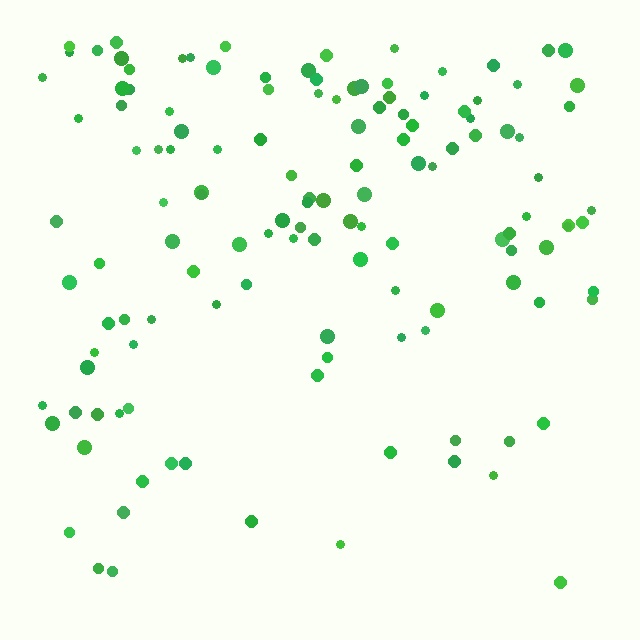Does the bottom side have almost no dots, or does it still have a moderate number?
Still a moderate number, just noticeably fewer than the top.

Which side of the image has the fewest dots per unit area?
The bottom.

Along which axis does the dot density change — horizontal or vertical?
Vertical.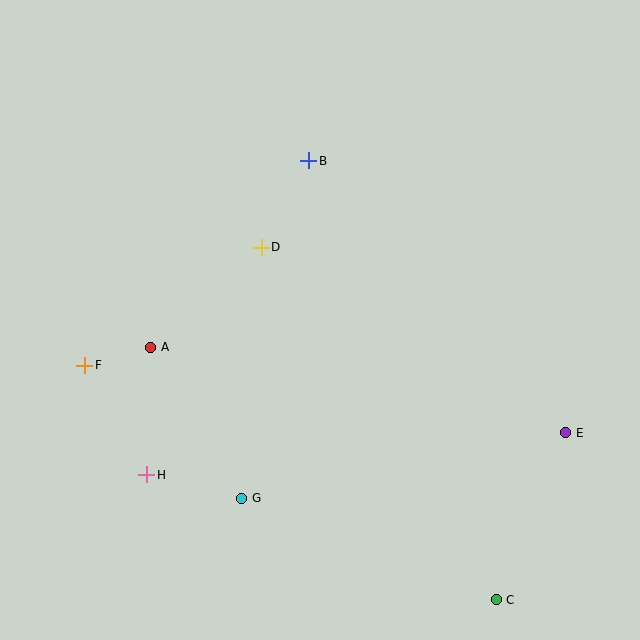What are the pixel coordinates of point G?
Point G is at (242, 498).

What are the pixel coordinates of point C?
Point C is at (496, 600).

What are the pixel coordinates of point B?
Point B is at (309, 161).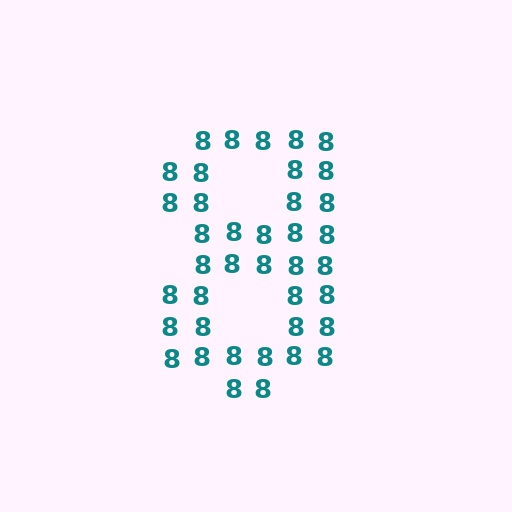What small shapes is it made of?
It is made of small digit 8's.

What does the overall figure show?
The overall figure shows the digit 8.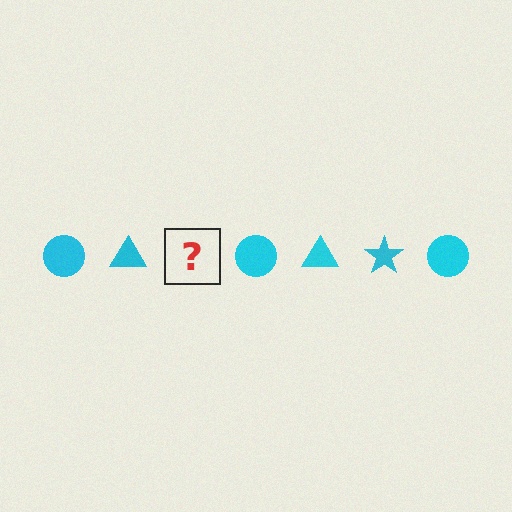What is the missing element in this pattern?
The missing element is a cyan star.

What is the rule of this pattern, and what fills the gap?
The rule is that the pattern cycles through circle, triangle, star shapes in cyan. The gap should be filled with a cyan star.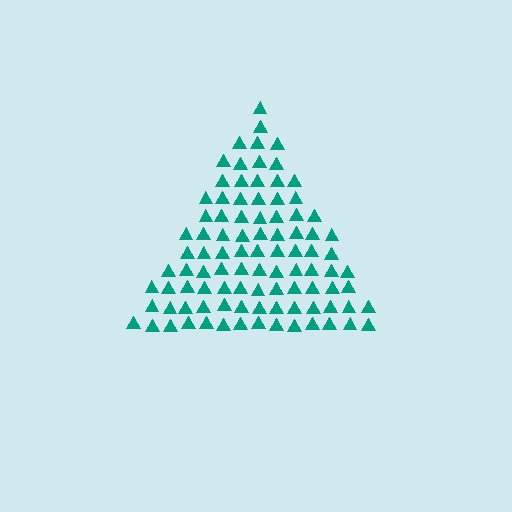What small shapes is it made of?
It is made of small triangles.